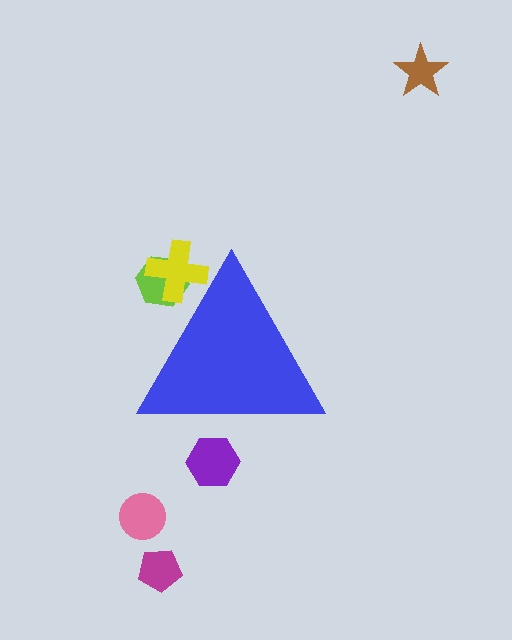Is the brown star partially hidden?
No, the brown star is fully visible.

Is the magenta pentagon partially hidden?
No, the magenta pentagon is fully visible.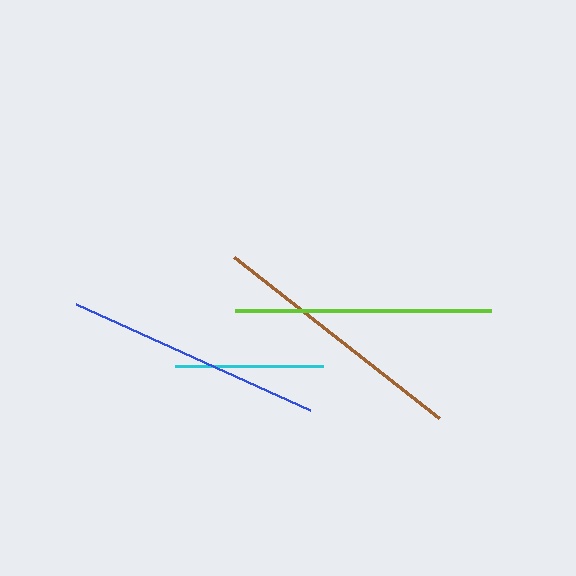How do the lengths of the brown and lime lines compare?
The brown and lime lines are approximately the same length.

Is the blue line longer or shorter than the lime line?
The blue line is longer than the lime line.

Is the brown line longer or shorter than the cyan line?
The brown line is longer than the cyan line.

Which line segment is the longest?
The brown line is the longest at approximately 260 pixels.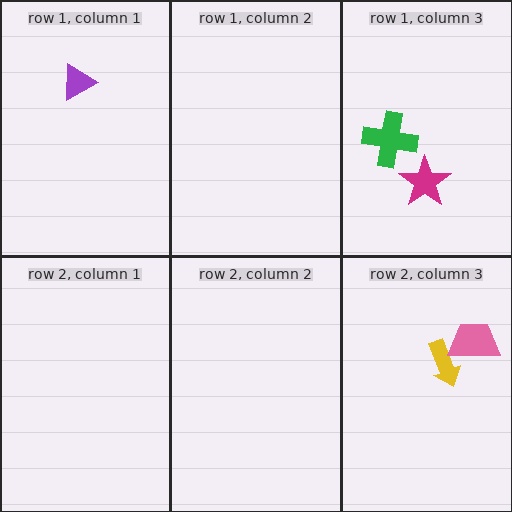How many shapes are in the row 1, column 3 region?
2.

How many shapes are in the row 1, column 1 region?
1.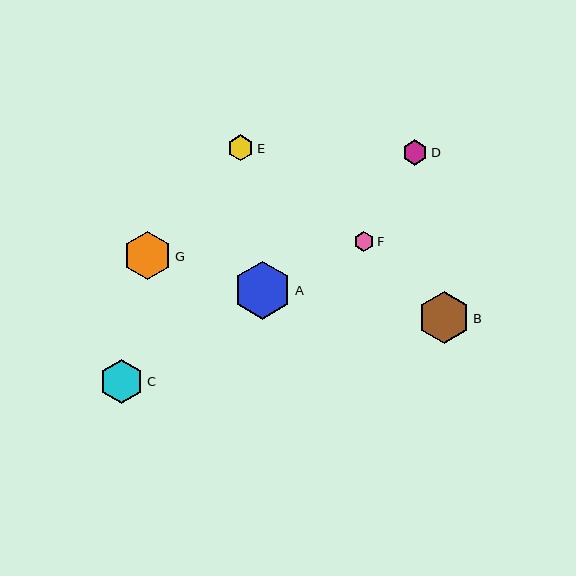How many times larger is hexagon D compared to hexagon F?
Hexagon D is approximately 1.3 times the size of hexagon F.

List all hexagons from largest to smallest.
From largest to smallest: A, B, G, C, E, D, F.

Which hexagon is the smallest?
Hexagon F is the smallest with a size of approximately 20 pixels.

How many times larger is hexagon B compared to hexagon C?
Hexagon B is approximately 1.2 times the size of hexagon C.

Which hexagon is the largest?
Hexagon A is the largest with a size of approximately 58 pixels.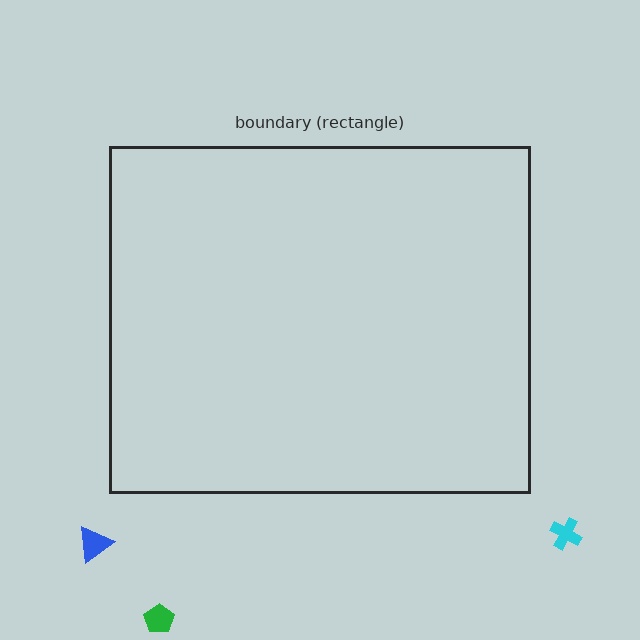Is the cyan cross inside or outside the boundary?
Outside.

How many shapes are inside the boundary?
0 inside, 3 outside.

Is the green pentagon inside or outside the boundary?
Outside.